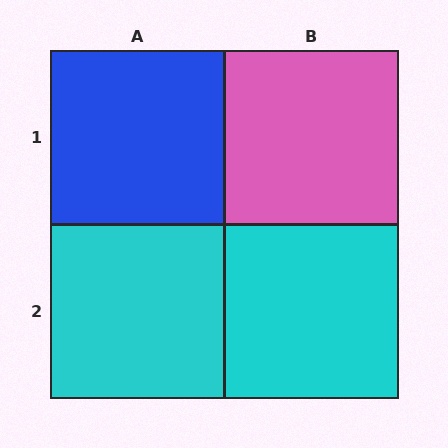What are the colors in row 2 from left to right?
Cyan, cyan.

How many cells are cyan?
2 cells are cyan.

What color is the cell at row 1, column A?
Blue.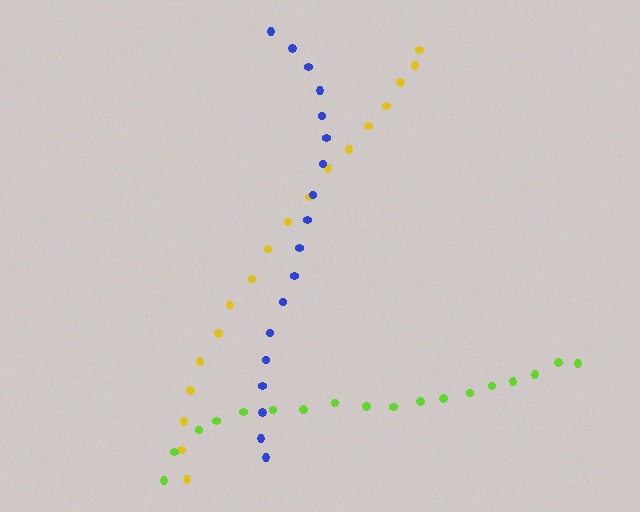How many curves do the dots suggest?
There are 3 distinct paths.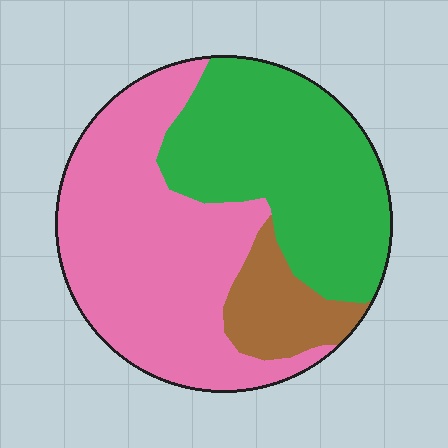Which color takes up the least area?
Brown, at roughly 10%.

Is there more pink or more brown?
Pink.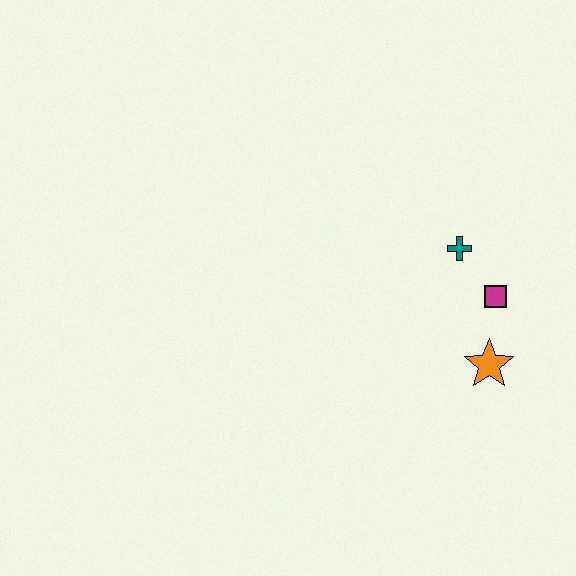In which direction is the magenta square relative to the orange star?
The magenta square is above the orange star.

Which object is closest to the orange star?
The magenta square is closest to the orange star.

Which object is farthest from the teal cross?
The orange star is farthest from the teal cross.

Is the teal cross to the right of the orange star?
No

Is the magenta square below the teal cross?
Yes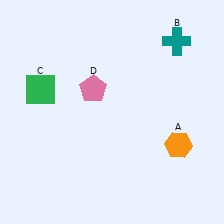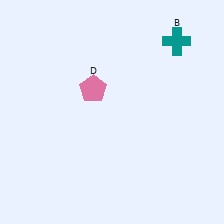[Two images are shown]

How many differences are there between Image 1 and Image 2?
There are 2 differences between the two images.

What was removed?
The orange hexagon (A), the green square (C) were removed in Image 2.